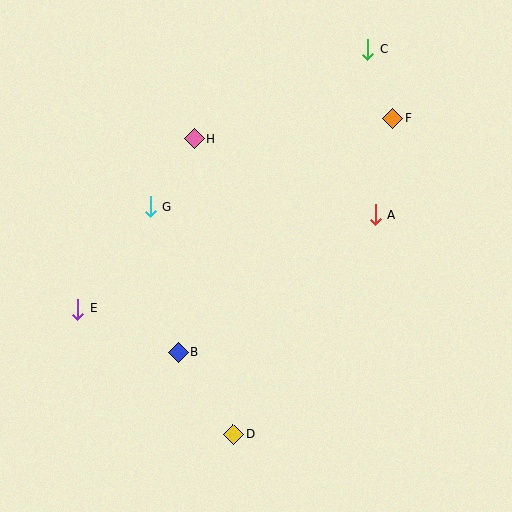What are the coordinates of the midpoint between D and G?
The midpoint between D and G is at (192, 321).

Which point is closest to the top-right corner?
Point C is closest to the top-right corner.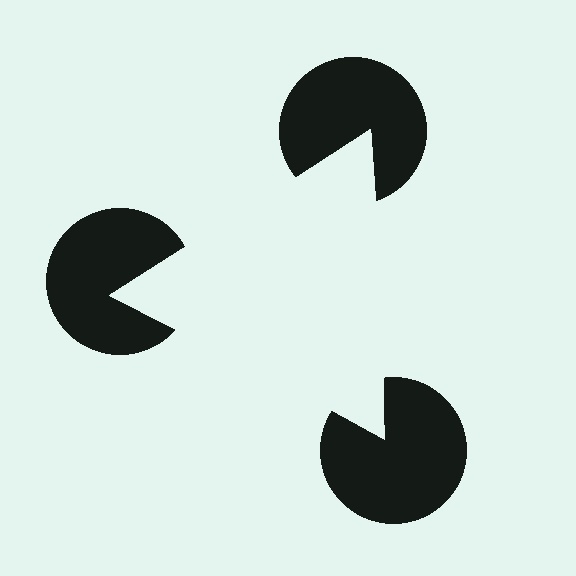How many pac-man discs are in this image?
There are 3 — one at each vertex of the illusory triangle.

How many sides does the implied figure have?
3 sides.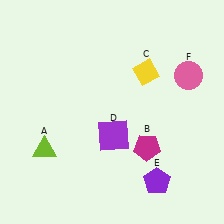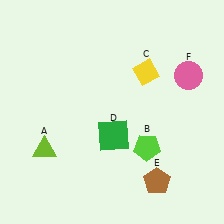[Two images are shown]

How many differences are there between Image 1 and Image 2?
There are 3 differences between the two images.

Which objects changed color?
B changed from magenta to lime. D changed from purple to green. E changed from purple to brown.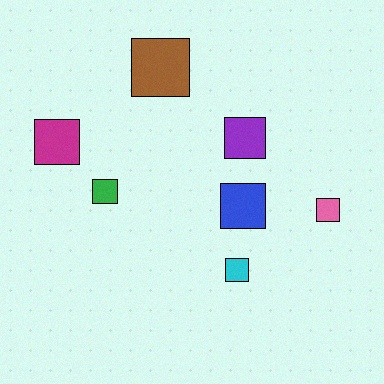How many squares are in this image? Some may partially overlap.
There are 7 squares.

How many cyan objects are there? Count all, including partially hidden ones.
There is 1 cyan object.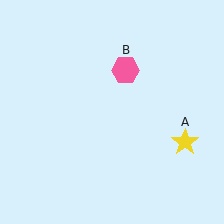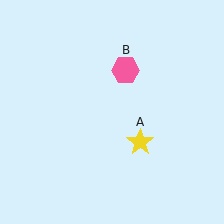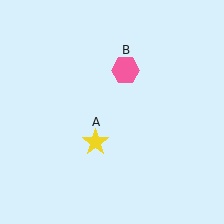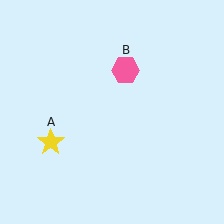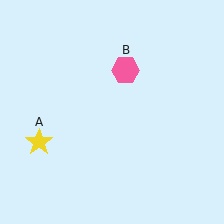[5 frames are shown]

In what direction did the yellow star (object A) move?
The yellow star (object A) moved left.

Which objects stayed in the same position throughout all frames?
Pink hexagon (object B) remained stationary.